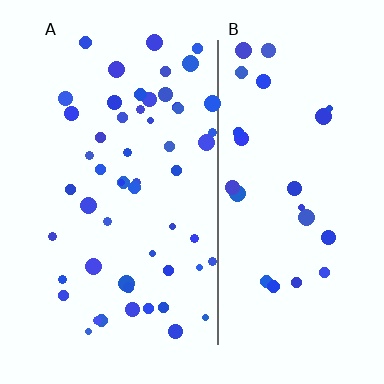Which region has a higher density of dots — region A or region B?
A (the left).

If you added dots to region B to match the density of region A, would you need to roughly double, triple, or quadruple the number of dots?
Approximately double.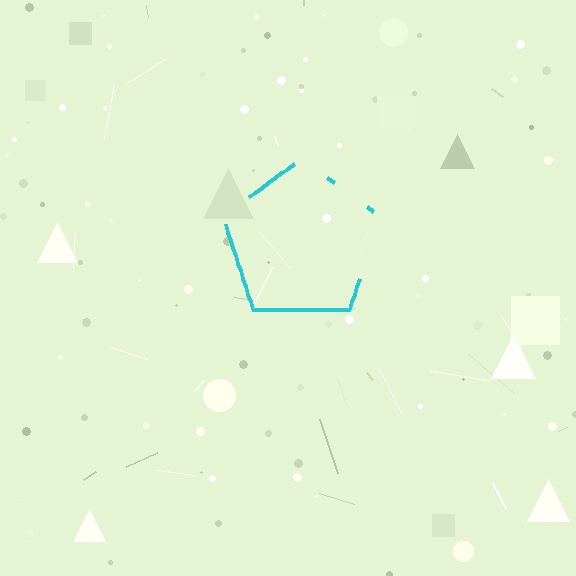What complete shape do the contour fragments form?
The contour fragments form a pentagon.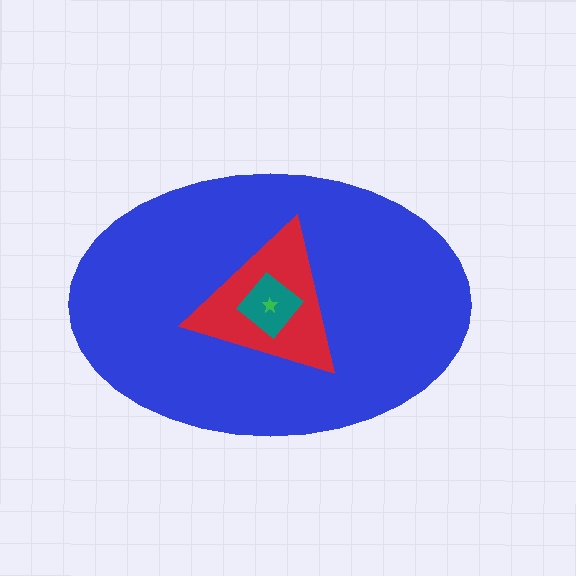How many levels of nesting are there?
4.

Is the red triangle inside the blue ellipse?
Yes.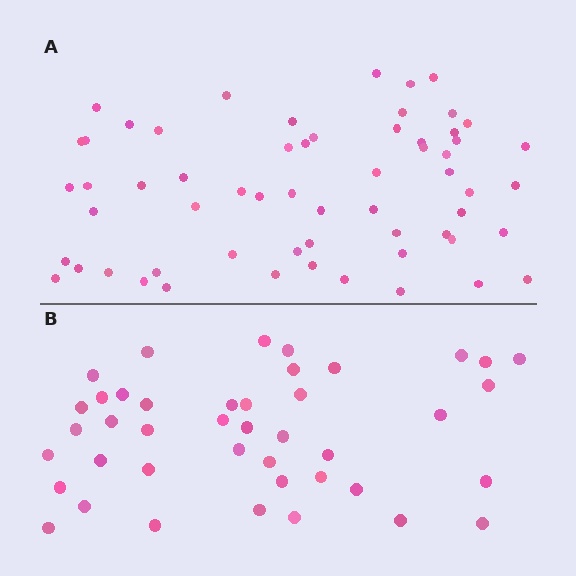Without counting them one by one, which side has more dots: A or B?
Region A (the top region) has more dots.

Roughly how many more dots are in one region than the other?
Region A has approximately 20 more dots than region B.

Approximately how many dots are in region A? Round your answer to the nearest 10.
About 60 dots.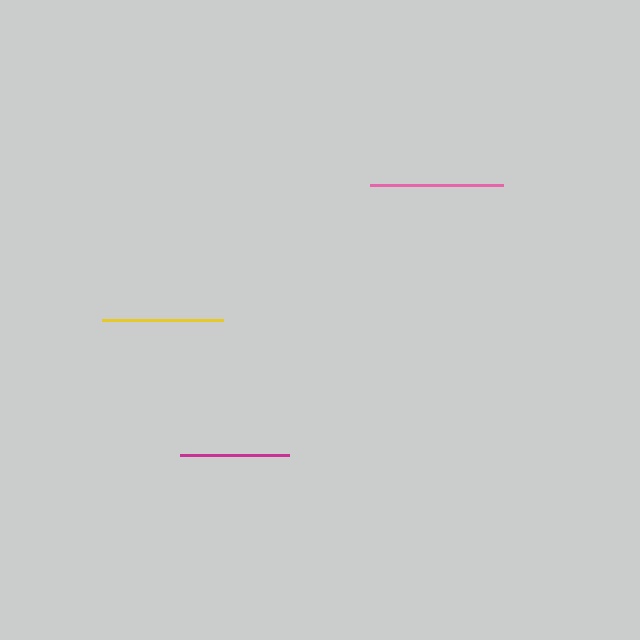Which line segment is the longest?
The pink line is the longest at approximately 132 pixels.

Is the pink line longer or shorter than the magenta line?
The pink line is longer than the magenta line.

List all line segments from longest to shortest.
From longest to shortest: pink, yellow, magenta.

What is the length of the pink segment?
The pink segment is approximately 132 pixels long.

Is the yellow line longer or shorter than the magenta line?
The yellow line is longer than the magenta line.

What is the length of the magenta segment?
The magenta segment is approximately 109 pixels long.